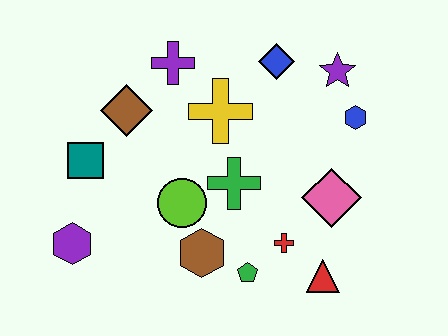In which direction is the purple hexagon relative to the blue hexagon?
The purple hexagon is to the left of the blue hexagon.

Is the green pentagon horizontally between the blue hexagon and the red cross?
No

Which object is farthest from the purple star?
The purple hexagon is farthest from the purple star.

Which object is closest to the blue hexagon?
The purple star is closest to the blue hexagon.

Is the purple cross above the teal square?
Yes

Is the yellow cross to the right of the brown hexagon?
Yes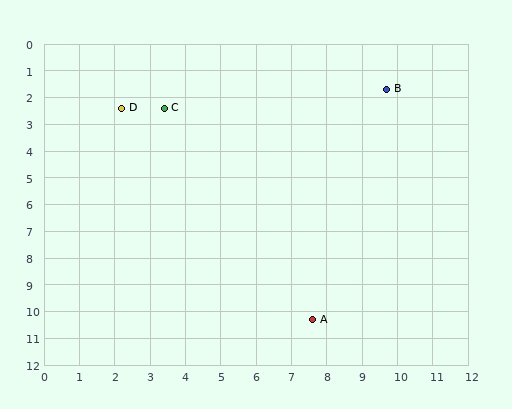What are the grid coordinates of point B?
Point B is at approximately (9.7, 1.7).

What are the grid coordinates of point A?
Point A is at approximately (7.6, 10.3).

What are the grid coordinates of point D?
Point D is at approximately (2.2, 2.4).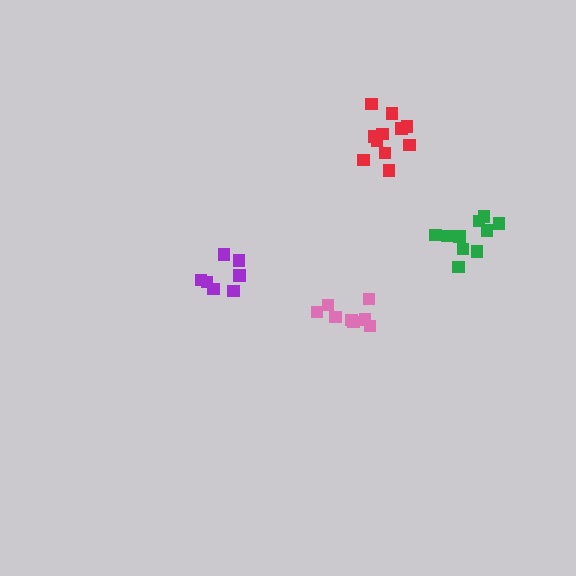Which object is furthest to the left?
The purple cluster is leftmost.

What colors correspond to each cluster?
The clusters are colored: red, purple, pink, green.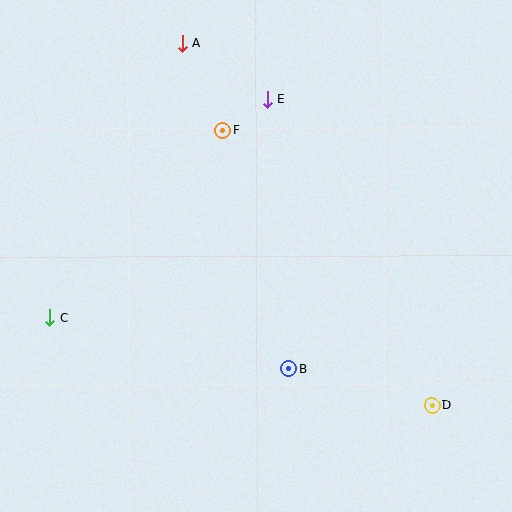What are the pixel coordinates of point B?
Point B is at (289, 369).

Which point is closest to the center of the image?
Point B at (289, 369) is closest to the center.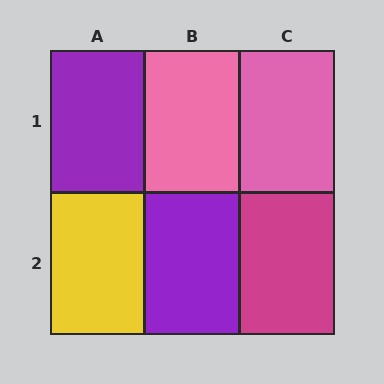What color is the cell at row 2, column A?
Yellow.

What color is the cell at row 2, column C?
Magenta.